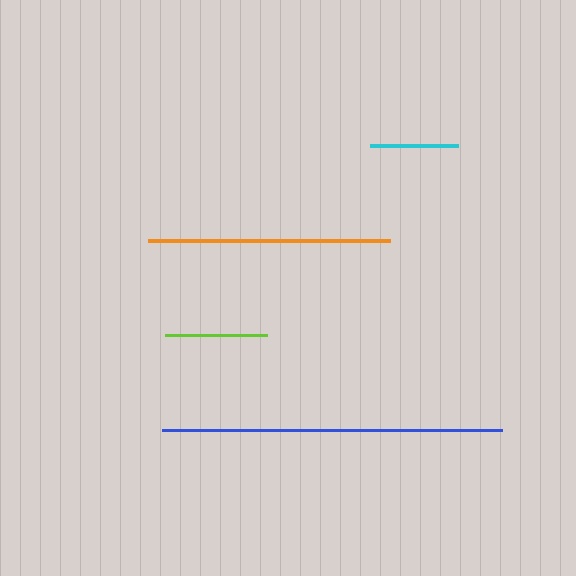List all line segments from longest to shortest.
From longest to shortest: blue, orange, lime, cyan.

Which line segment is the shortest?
The cyan line is the shortest at approximately 88 pixels.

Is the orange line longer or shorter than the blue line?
The blue line is longer than the orange line.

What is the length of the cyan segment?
The cyan segment is approximately 88 pixels long.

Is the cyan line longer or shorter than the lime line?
The lime line is longer than the cyan line.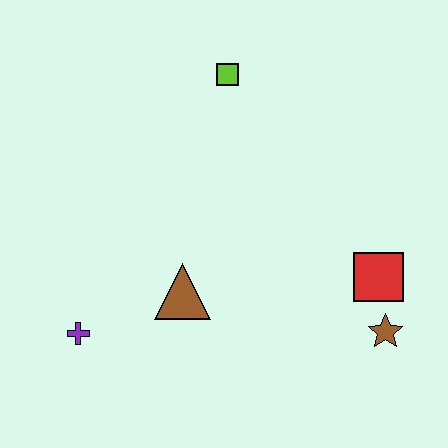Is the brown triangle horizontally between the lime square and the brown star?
No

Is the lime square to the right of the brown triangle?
Yes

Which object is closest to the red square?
The brown star is closest to the red square.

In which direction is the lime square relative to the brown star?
The lime square is above the brown star.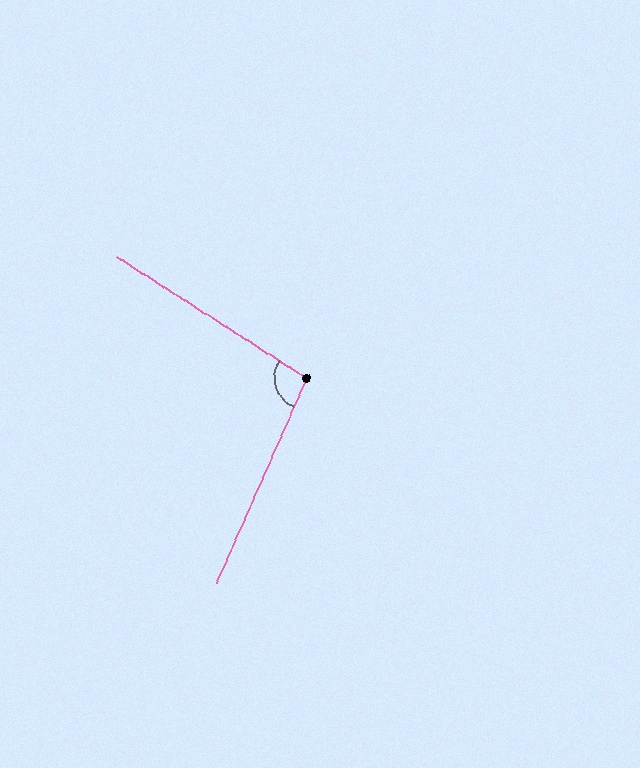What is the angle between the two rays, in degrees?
Approximately 99 degrees.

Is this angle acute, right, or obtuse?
It is obtuse.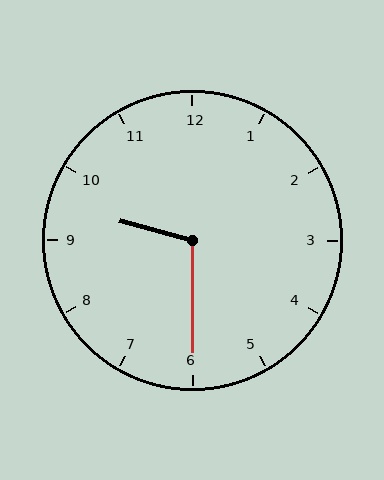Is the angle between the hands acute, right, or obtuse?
It is obtuse.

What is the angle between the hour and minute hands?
Approximately 105 degrees.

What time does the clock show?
9:30.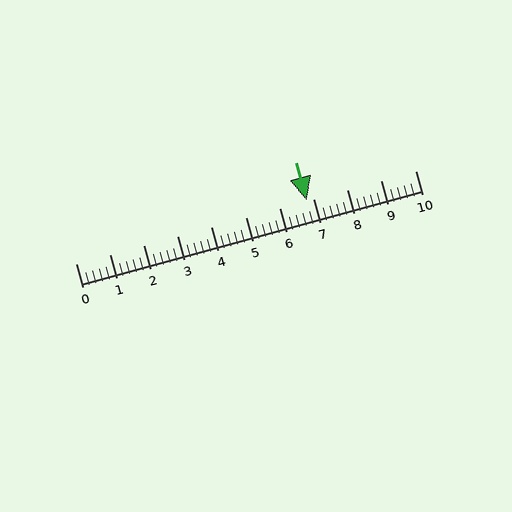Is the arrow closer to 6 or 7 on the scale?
The arrow is closer to 7.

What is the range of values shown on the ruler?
The ruler shows values from 0 to 10.